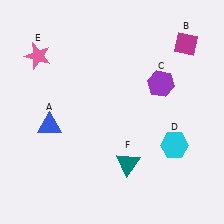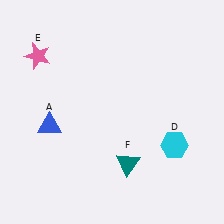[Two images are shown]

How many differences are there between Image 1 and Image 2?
There are 2 differences between the two images.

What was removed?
The purple hexagon (C), the magenta diamond (B) were removed in Image 2.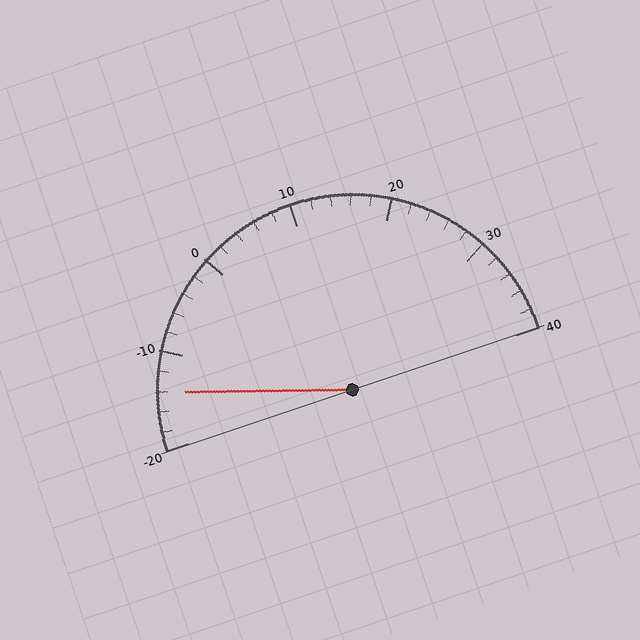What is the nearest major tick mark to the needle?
The nearest major tick mark is -10.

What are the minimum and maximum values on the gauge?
The gauge ranges from -20 to 40.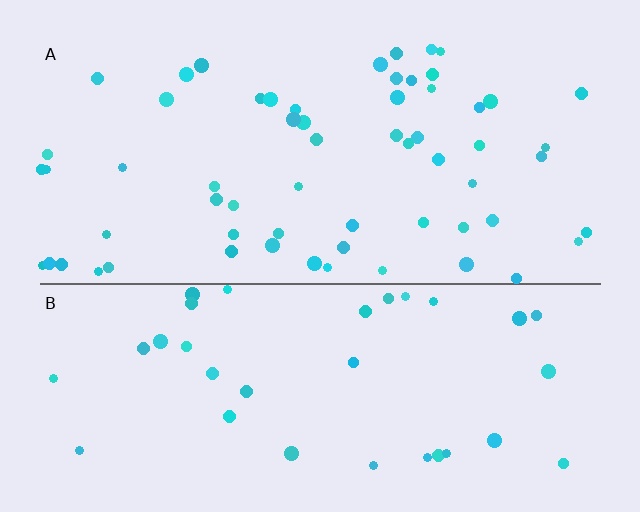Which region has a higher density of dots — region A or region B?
A (the top).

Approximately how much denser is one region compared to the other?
Approximately 1.8× — region A over region B.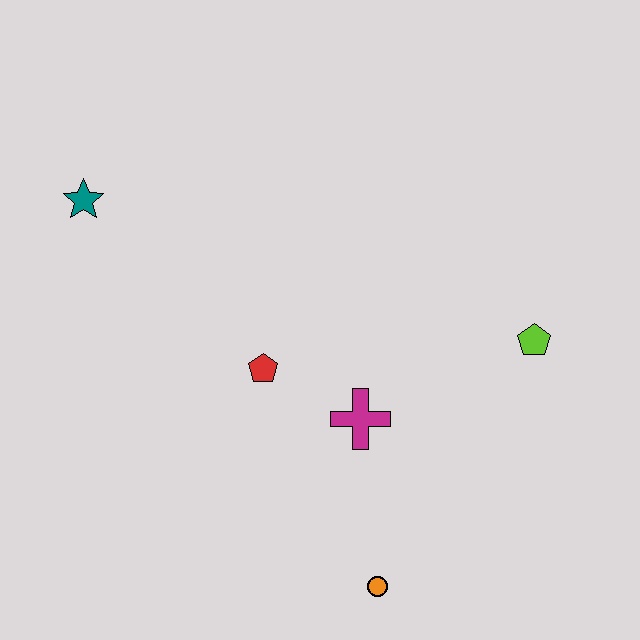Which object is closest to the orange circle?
The magenta cross is closest to the orange circle.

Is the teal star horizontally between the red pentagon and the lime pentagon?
No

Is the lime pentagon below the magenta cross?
No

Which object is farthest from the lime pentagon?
The teal star is farthest from the lime pentagon.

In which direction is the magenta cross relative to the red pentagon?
The magenta cross is to the right of the red pentagon.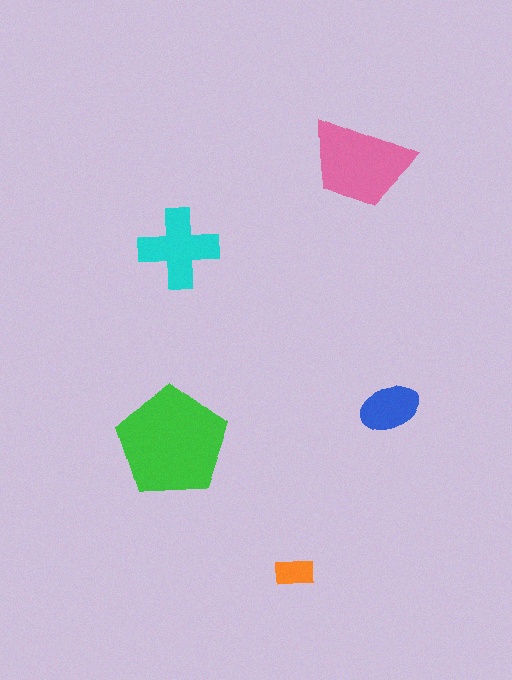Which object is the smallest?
The orange rectangle.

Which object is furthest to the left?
The green pentagon is leftmost.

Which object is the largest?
The green pentagon.